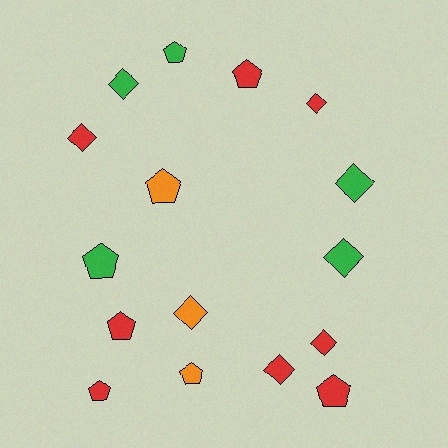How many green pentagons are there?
There are 2 green pentagons.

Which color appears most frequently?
Red, with 8 objects.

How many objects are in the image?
There are 16 objects.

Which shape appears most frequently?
Pentagon, with 8 objects.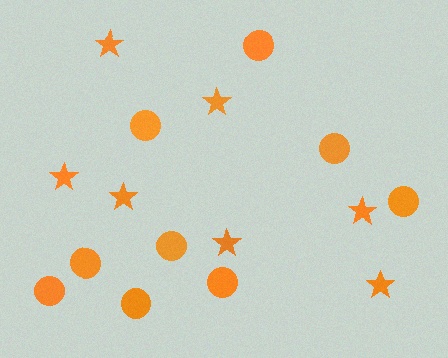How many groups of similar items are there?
There are 2 groups: one group of stars (7) and one group of circles (9).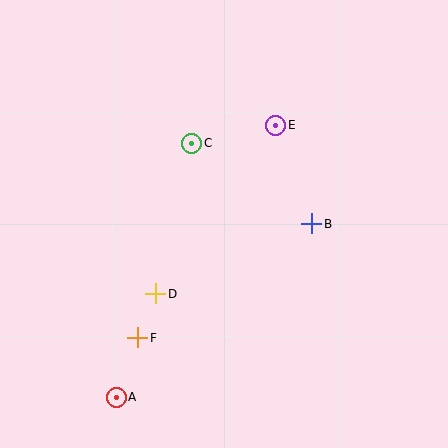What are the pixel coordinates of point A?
Point A is at (116, 397).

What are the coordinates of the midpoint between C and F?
The midpoint between C and F is at (165, 241).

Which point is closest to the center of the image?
Point C at (192, 143) is closest to the center.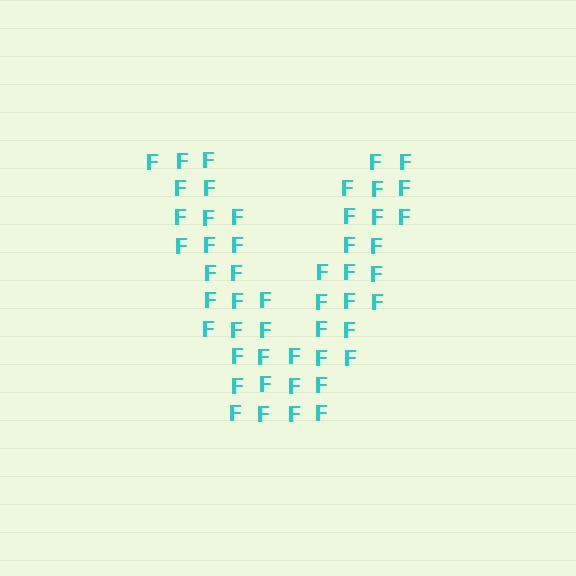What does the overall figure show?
The overall figure shows the letter V.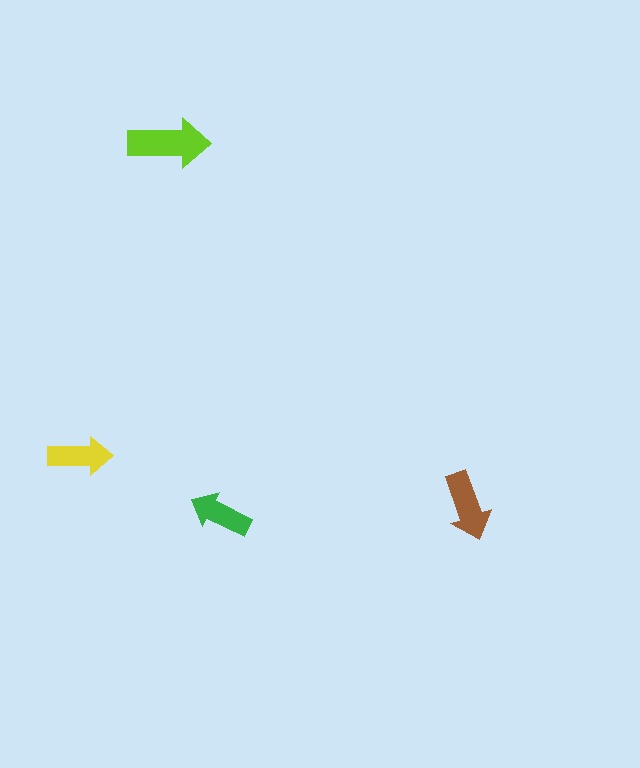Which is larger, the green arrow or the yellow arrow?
The yellow one.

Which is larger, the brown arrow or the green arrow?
The brown one.